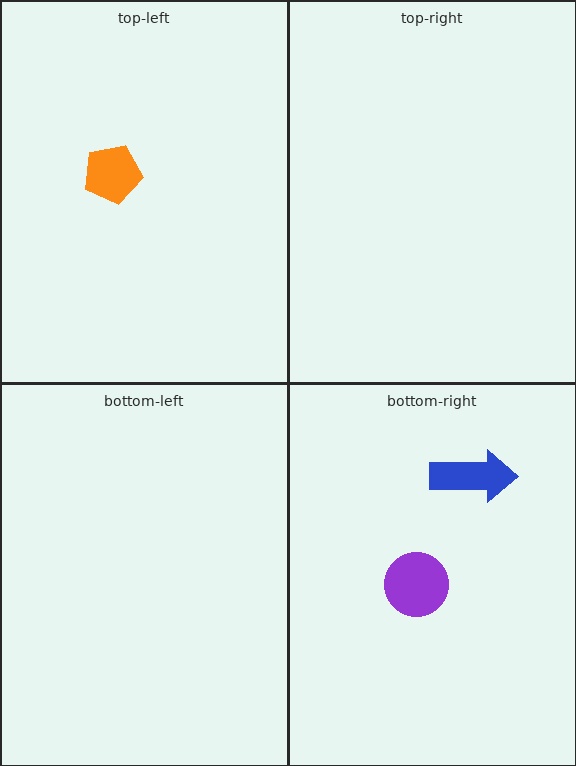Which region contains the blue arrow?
The bottom-right region.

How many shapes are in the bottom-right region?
2.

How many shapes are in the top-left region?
1.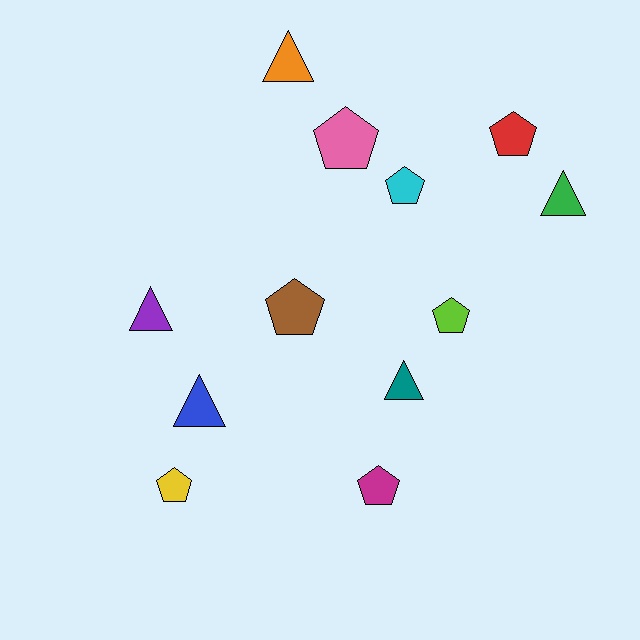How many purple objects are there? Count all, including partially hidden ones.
There is 1 purple object.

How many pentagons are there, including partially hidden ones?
There are 7 pentagons.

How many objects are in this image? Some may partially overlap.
There are 12 objects.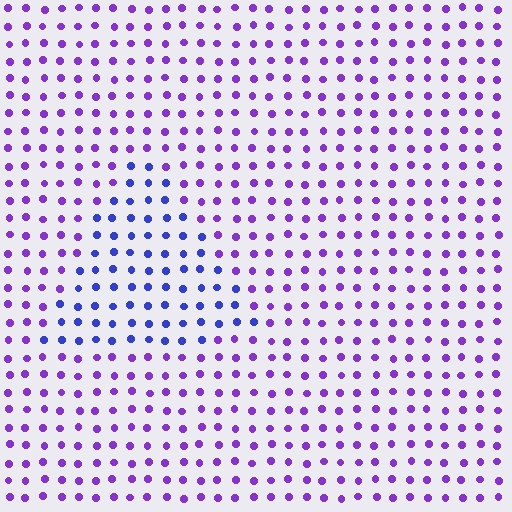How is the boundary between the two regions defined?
The boundary is defined purely by a slight shift in hue (about 38 degrees). Spacing, size, and orientation are identical on both sides.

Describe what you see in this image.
The image is filled with small purple elements in a uniform arrangement. A triangle-shaped region is visible where the elements are tinted to a slightly different hue, forming a subtle color boundary.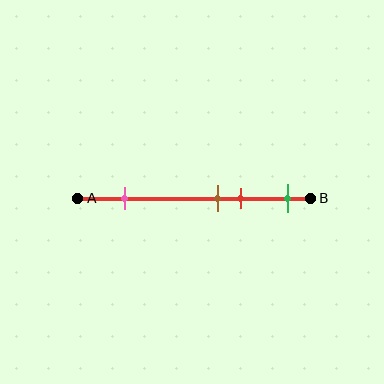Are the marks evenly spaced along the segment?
No, the marks are not evenly spaced.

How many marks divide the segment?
There are 4 marks dividing the segment.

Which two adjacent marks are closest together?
The brown and red marks are the closest adjacent pair.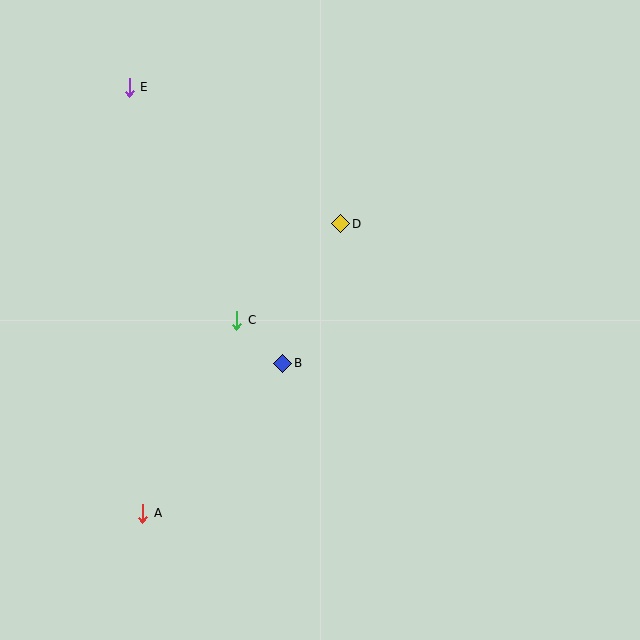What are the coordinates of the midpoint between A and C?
The midpoint between A and C is at (190, 417).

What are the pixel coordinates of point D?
Point D is at (341, 224).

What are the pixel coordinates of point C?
Point C is at (237, 320).